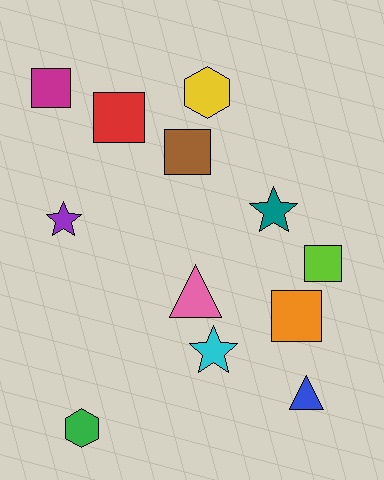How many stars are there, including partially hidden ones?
There are 3 stars.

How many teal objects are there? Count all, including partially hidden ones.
There is 1 teal object.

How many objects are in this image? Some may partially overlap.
There are 12 objects.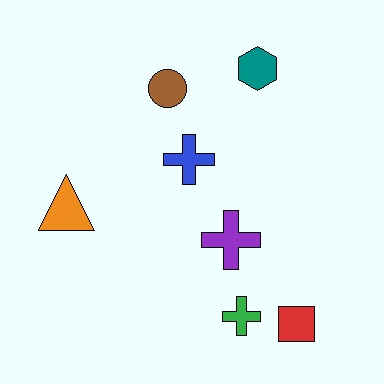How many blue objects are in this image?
There is 1 blue object.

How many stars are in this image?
There are no stars.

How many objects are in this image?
There are 7 objects.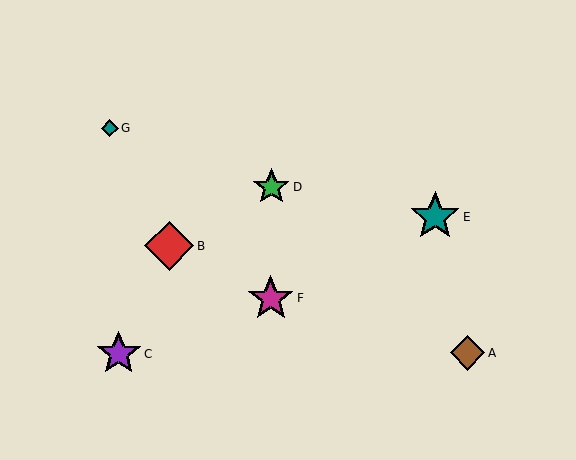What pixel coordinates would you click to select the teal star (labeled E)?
Click at (435, 217) to select the teal star E.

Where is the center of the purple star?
The center of the purple star is at (119, 354).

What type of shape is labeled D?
Shape D is a green star.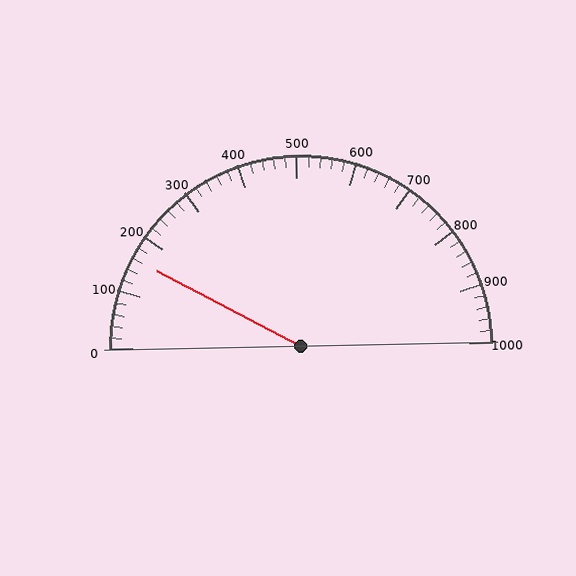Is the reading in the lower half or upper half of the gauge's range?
The reading is in the lower half of the range (0 to 1000).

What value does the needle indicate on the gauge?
The needle indicates approximately 160.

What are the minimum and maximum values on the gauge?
The gauge ranges from 0 to 1000.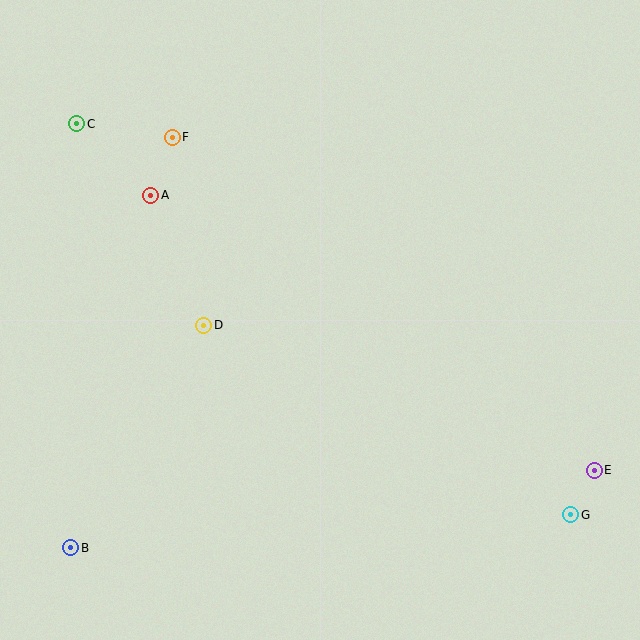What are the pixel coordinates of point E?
Point E is at (594, 470).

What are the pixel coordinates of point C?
Point C is at (77, 124).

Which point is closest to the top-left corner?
Point C is closest to the top-left corner.